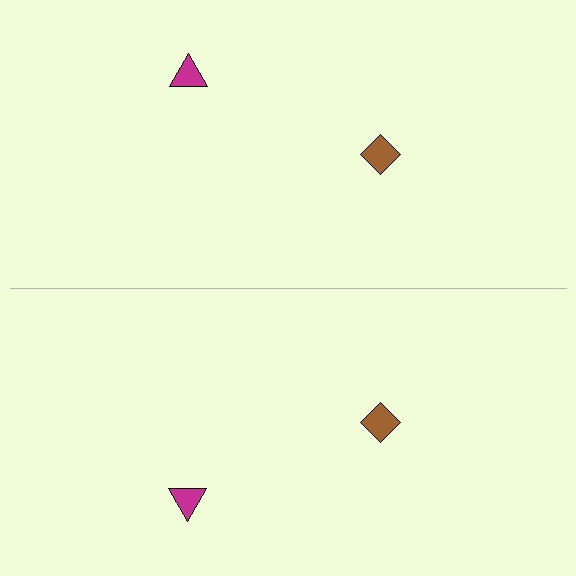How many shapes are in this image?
There are 4 shapes in this image.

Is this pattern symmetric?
Yes, this pattern has bilateral (reflection) symmetry.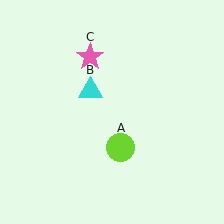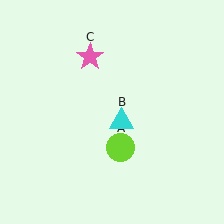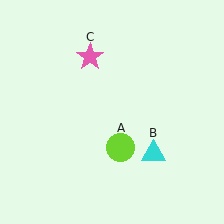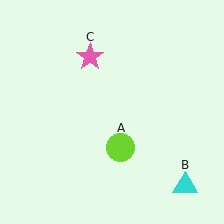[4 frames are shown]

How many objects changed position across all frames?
1 object changed position: cyan triangle (object B).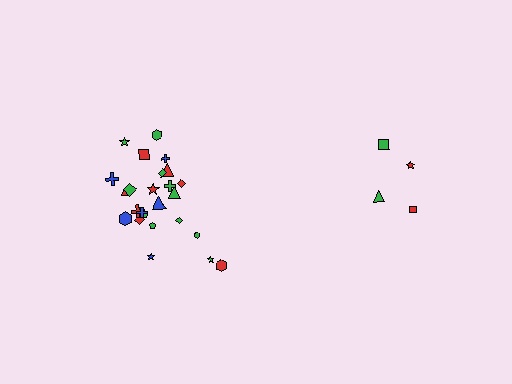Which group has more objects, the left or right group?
The left group.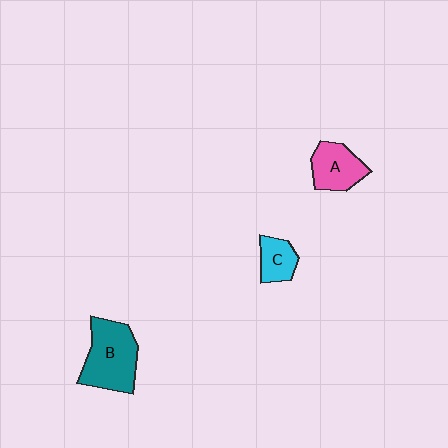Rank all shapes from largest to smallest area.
From largest to smallest: B (teal), A (pink), C (cyan).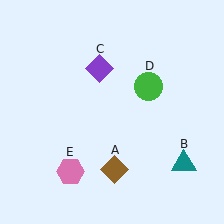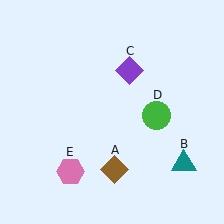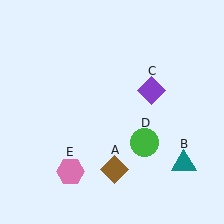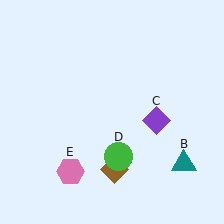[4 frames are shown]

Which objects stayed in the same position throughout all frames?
Brown diamond (object A) and teal triangle (object B) and pink hexagon (object E) remained stationary.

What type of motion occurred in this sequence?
The purple diamond (object C), green circle (object D) rotated clockwise around the center of the scene.